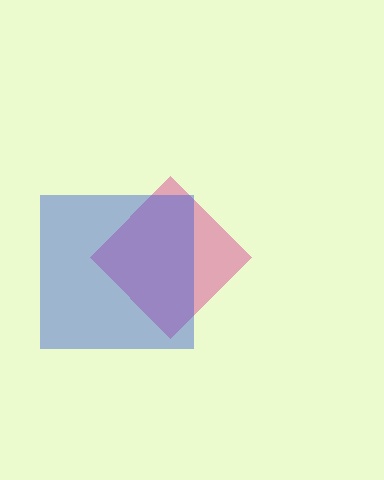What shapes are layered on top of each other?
The layered shapes are: a magenta diamond, a blue square.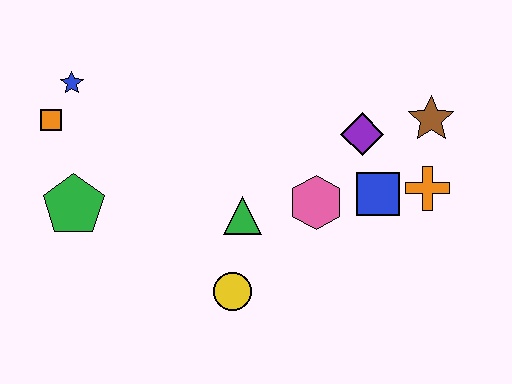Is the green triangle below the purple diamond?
Yes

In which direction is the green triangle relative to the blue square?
The green triangle is to the left of the blue square.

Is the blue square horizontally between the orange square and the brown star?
Yes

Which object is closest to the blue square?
The orange cross is closest to the blue square.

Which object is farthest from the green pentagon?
The brown star is farthest from the green pentagon.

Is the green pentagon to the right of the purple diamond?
No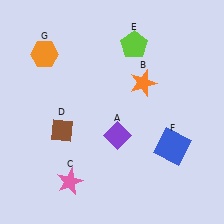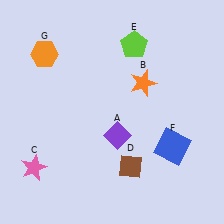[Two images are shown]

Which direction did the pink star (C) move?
The pink star (C) moved left.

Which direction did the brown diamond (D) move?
The brown diamond (D) moved right.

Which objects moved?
The objects that moved are: the pink star (C), the brown diamond (D).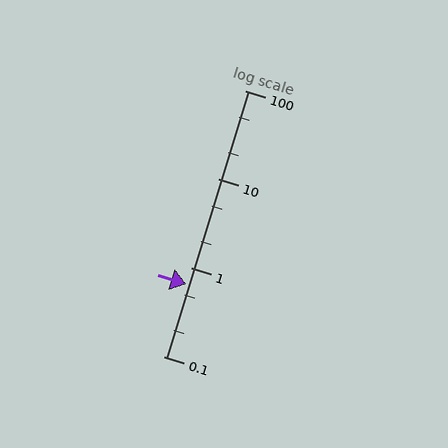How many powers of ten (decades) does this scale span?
The scale spans 3 decades, from 0.1 to 100.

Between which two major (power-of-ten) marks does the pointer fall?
The pointer is between 0.1 and 1.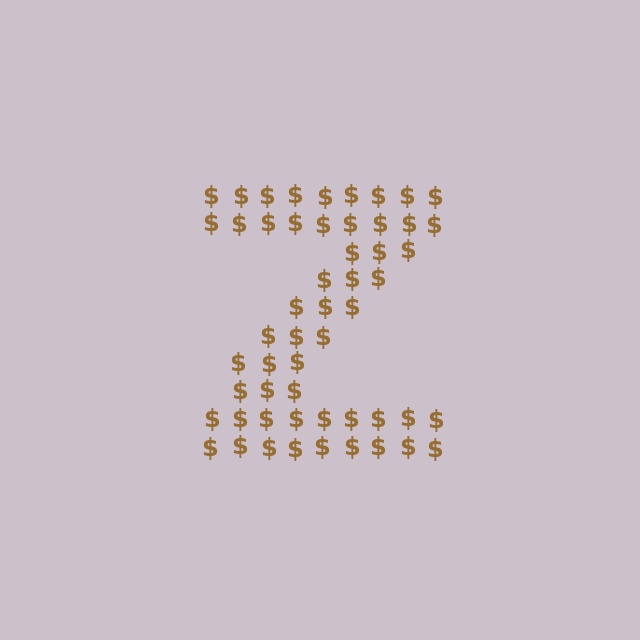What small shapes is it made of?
It is made of small dollar signs.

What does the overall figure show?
The overall figure shows the letter Z.